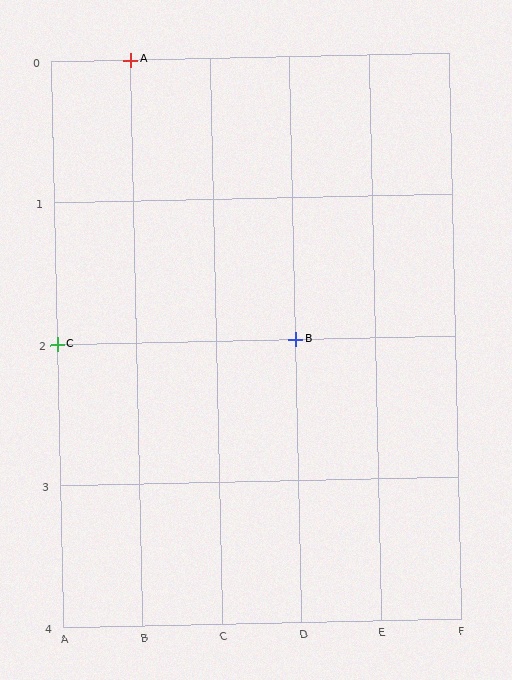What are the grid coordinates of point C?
Point C is at grid coordinates (A, 2).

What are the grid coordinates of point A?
Point A is at grid coordinates (B, 0).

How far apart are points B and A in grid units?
Points B and A are 2 columns and 2 rows apart (about 2.8 grid units diagonally).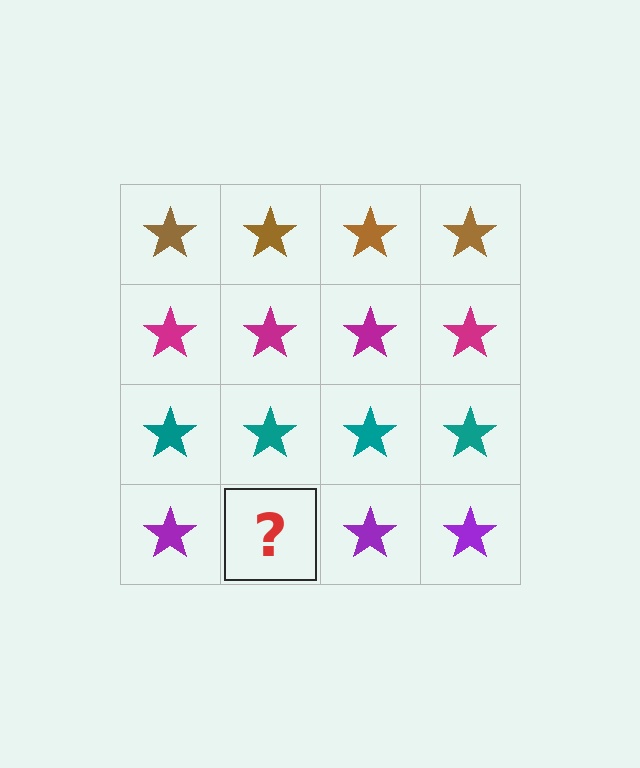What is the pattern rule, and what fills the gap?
The rule is that each row has a consistent color. The gap should be filled with a purple star.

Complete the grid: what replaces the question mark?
The question mark should be replaced with a purple star.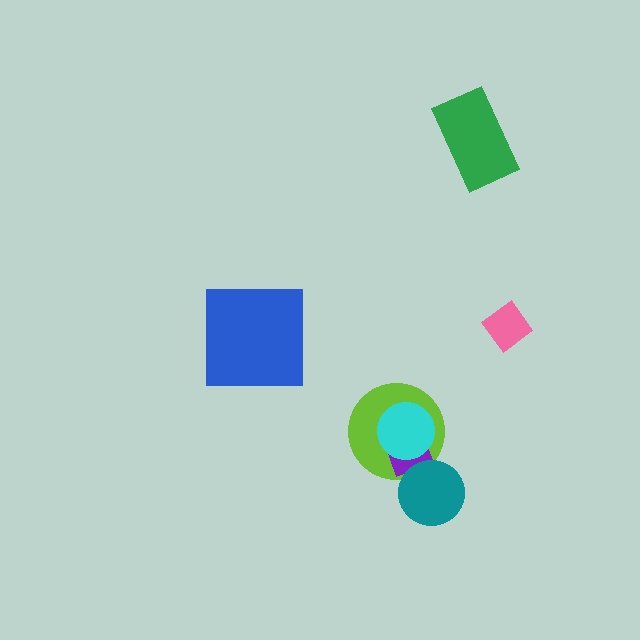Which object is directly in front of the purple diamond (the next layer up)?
The teal circle is directly in front of the purple diamond.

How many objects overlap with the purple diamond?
3 objects overlap with the purple diamond.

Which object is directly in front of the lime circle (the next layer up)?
The purple diamond is directly in front of the lime circle.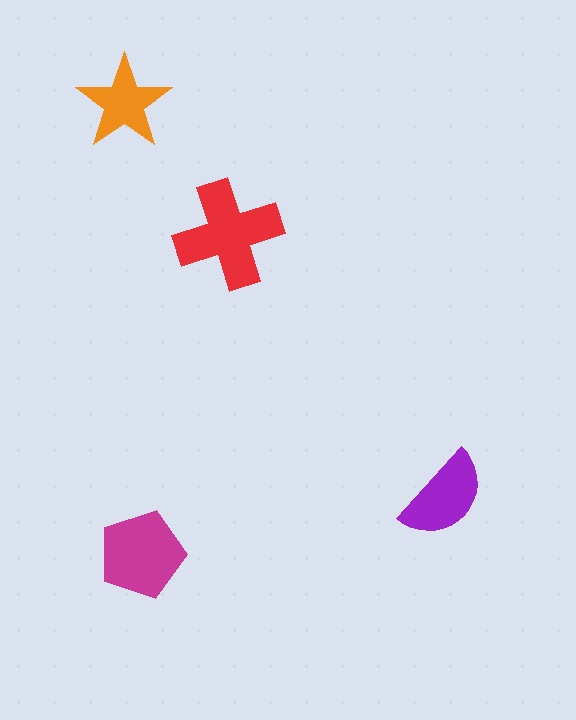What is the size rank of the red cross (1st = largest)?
1st.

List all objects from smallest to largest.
The orange star, the purple semicircle, the magenta pentagon, the red cross.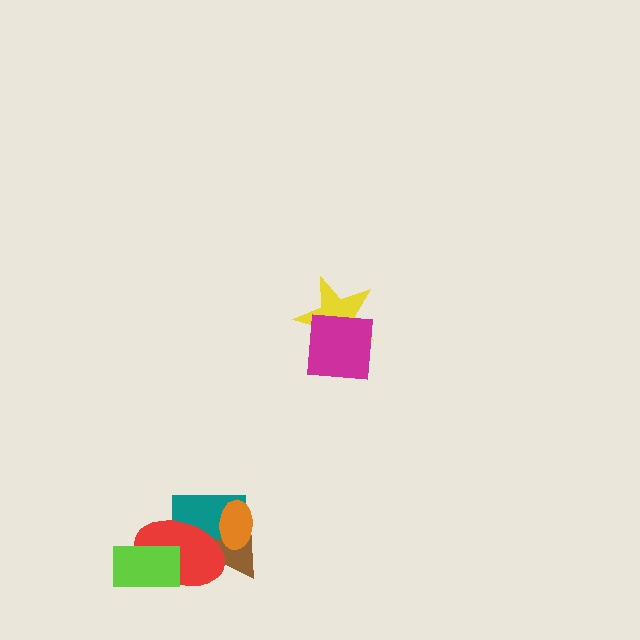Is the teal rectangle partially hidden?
Yes, it is partially covered by another shape.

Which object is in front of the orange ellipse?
The red ellipse is in front of the orange ellipse.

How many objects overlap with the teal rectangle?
3 objects overlap with the teal rectangle.